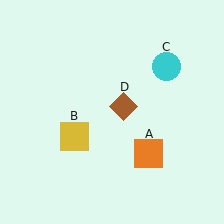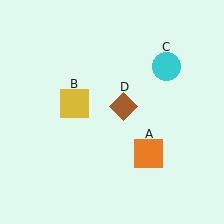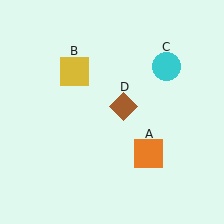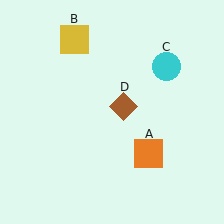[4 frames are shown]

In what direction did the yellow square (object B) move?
The yellow square (object B) moved up.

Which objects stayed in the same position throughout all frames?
Orange square (object A) and cyan circle (object C) and brown diamond (object D) remained stationary.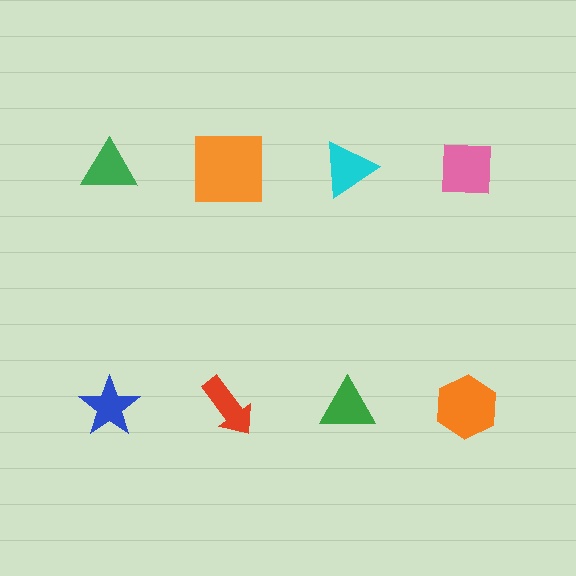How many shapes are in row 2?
4 shapes.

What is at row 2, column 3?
A green triangle.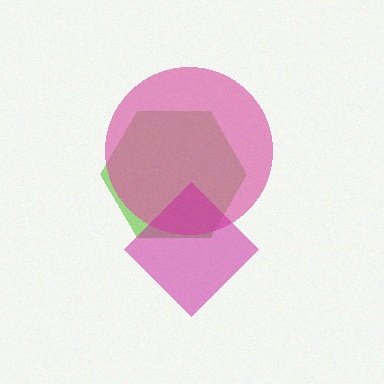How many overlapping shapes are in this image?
There are 3 overlapping shapes in the image.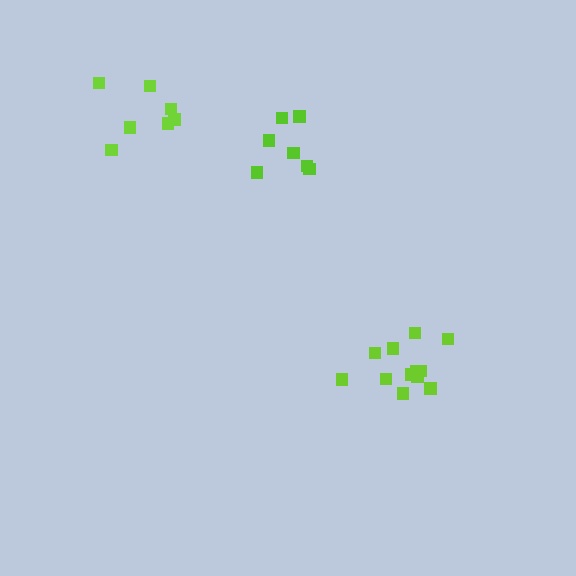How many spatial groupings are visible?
There are 3 spatial groupings.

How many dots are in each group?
Group 1: 12 dots, Group 2: 7 dots, Group 3: 7 dots (26 total).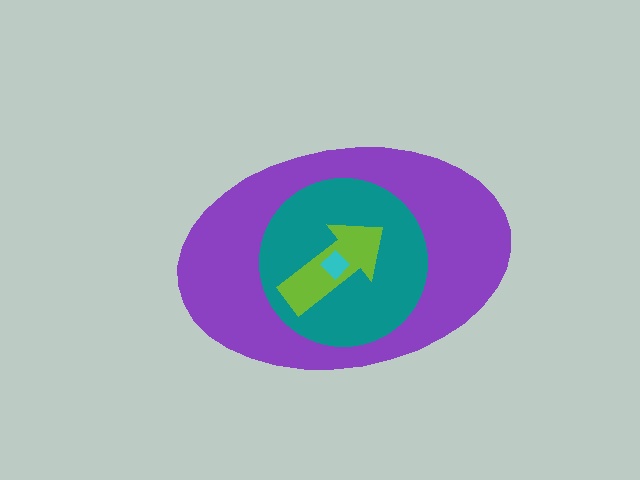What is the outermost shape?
The purple ellipse.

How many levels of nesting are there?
4.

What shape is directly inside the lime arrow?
The cyan diamond.